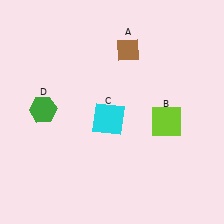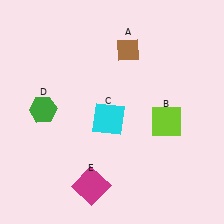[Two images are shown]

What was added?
A magenta square (E) was added in Image 2.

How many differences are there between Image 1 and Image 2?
There is 1 difference between the two images.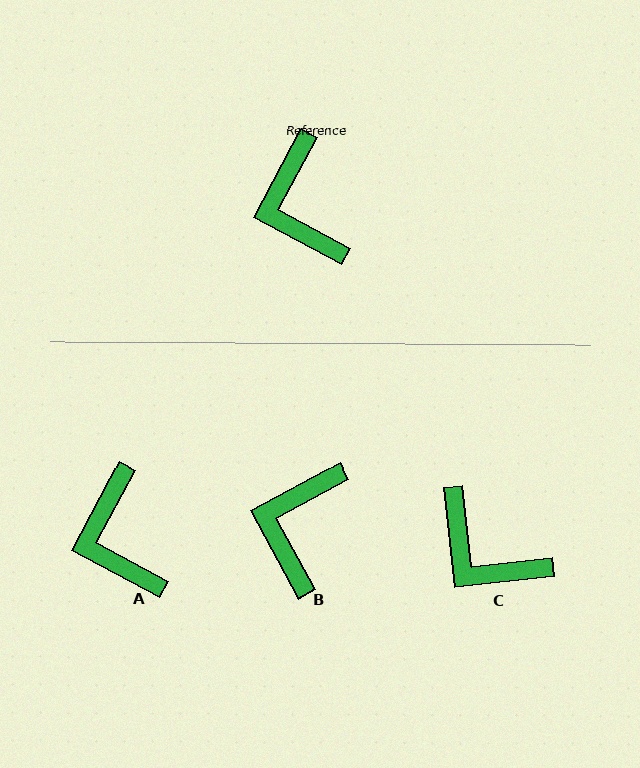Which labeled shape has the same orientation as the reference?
A.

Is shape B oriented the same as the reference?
No, it is off by about 33 degrees.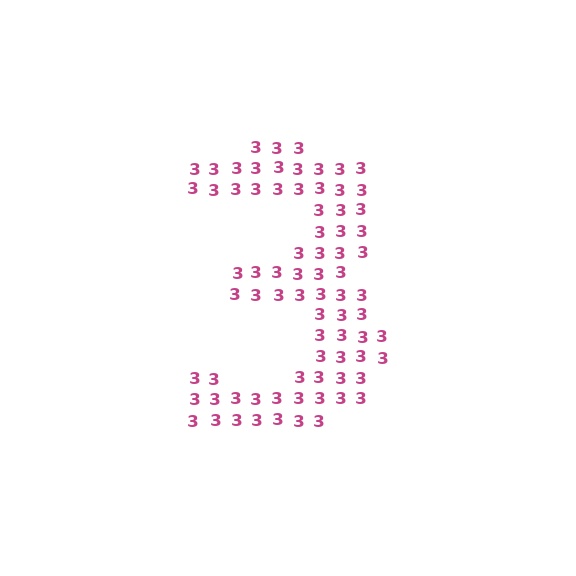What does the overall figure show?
The overall figure shows the digit 3.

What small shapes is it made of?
It is made of small digit 3's.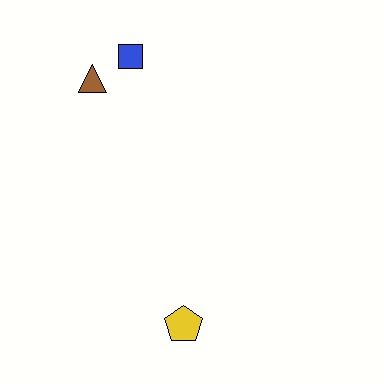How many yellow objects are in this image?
There is 1 yellow object.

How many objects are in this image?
There are 3 objects.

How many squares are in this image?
There is 1 square.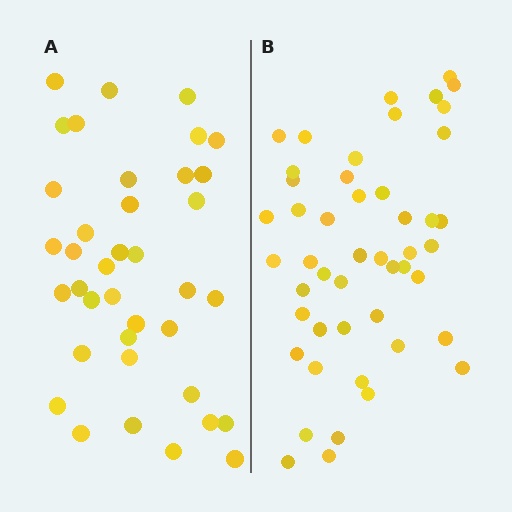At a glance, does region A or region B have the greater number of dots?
Region B (the right region) has more dots.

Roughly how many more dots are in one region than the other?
Region B has roughly 10 or so more dots than region A.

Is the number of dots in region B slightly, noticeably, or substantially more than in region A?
Region B has noticeably more, but not dramatically so. The ratio is roughly 1.3 to 1.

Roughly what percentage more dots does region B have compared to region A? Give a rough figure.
About 25% more.